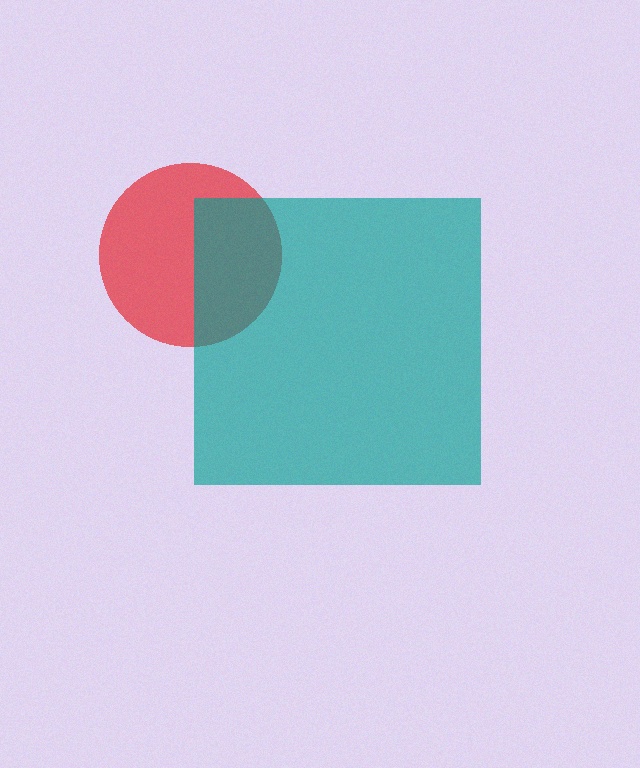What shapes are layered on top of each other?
The layered shapes are: a red circle, a teal square.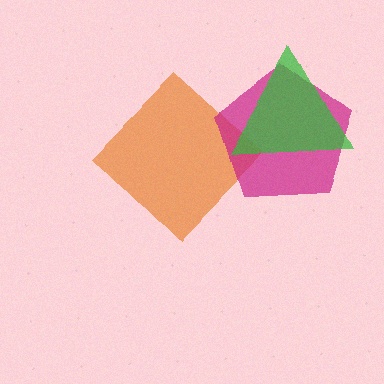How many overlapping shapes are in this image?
There are 3 overlapping shapes in the image.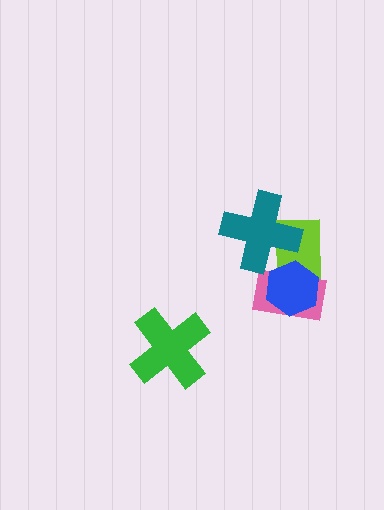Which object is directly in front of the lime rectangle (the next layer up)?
The pink rectangle is directly in front of the lime rectangle.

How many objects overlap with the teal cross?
1 object overlaps with the teal cross.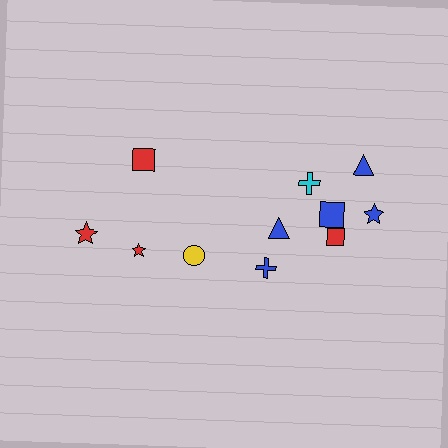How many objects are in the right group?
There are 7 objects.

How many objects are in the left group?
There are 4 objects.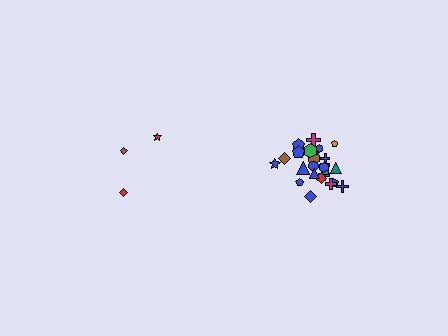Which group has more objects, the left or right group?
The right group.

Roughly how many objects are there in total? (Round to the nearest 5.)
Roughly 30 objects in total.